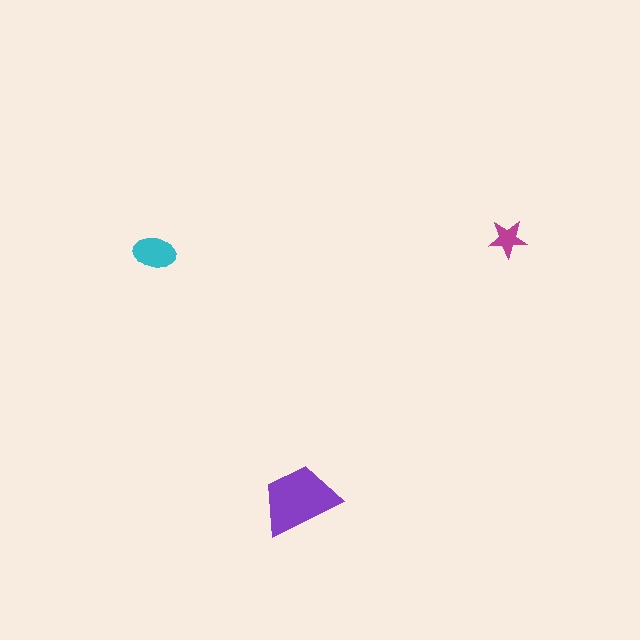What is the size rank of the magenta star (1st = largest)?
3rd.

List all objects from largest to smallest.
The purple trapezoid, the cyan ellipse, the magenta star.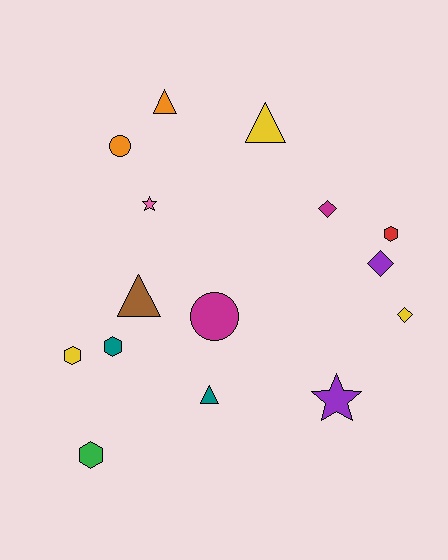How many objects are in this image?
There are 15 objects.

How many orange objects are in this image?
There are 2 orange objects.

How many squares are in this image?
There are no squares.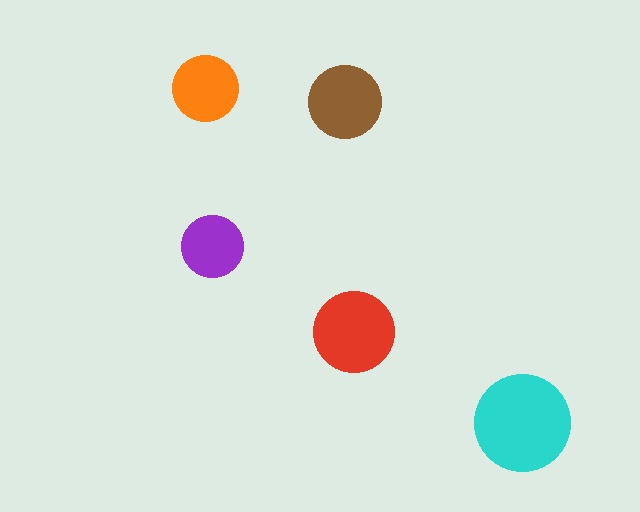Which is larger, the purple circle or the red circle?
The red one.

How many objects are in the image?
There are 5 objects in the image.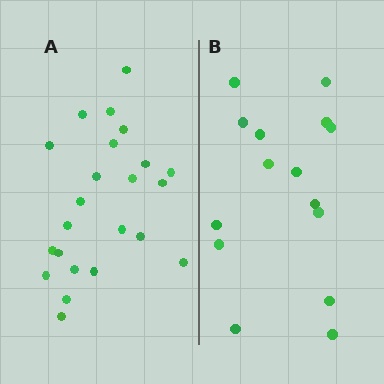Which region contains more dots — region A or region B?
Region A (the left region) has more dots.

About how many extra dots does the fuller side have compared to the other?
Region A has roughly 8 or so more dots than region B.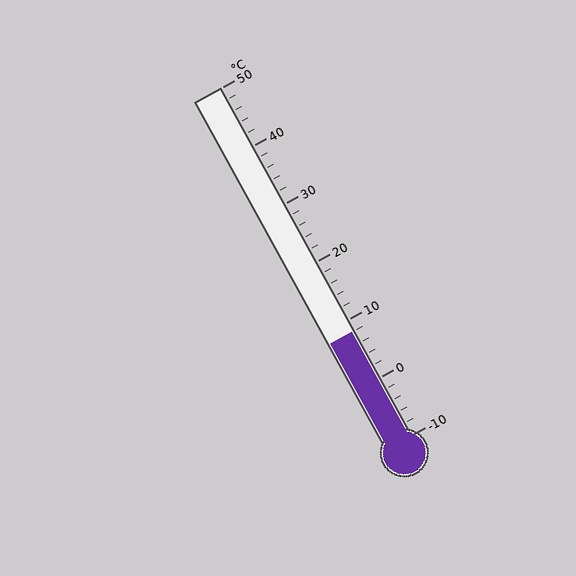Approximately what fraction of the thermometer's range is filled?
The thermometer is filled to approximately 30% of its range.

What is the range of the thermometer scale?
The thermometer scale ranges from -10°C to 50°C.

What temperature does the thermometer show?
The thermometer shows approximately 8°C.